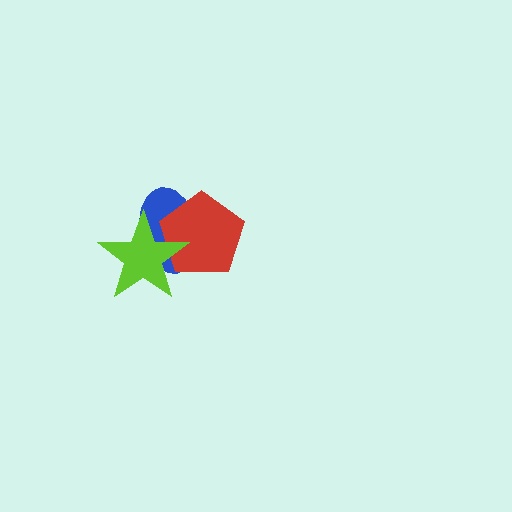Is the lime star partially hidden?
No, no other shape covers it.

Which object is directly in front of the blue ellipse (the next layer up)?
The red pentagon is directly in front of the blue ellipse.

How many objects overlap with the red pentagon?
2 objects overlap with the red pentagon.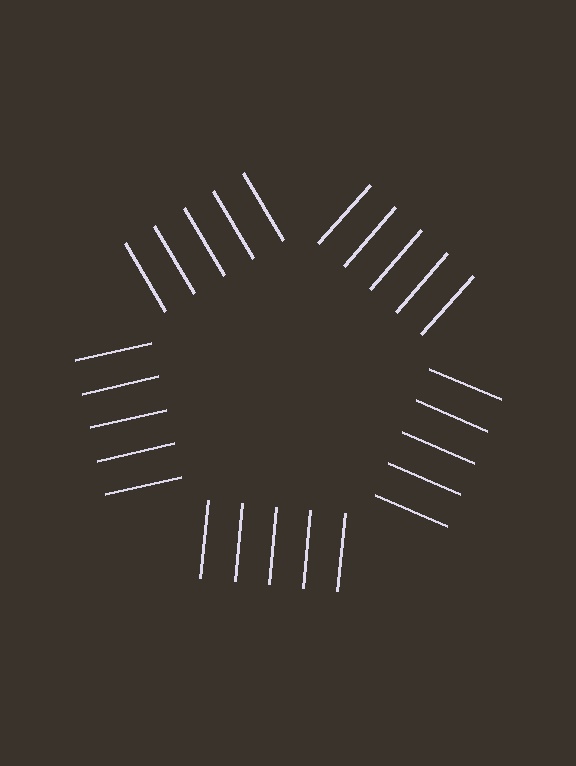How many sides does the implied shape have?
5 sides — the line-ends trace a pentagon.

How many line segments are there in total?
25 — 5 along each of the 5 edges.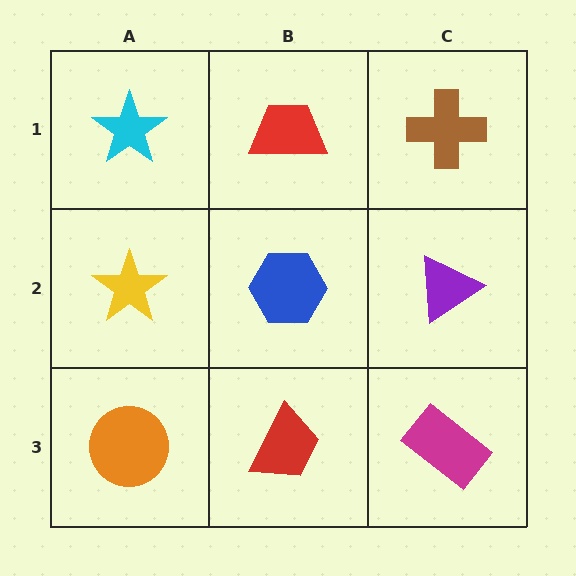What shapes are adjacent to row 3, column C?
A purple triangle (row 2, column C), a red trapezoid (row 3, column B).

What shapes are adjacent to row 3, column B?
A blue hexagon (row 2, column B), an orange circle (row 3, column A), a magenta rectangle (row 3, column C).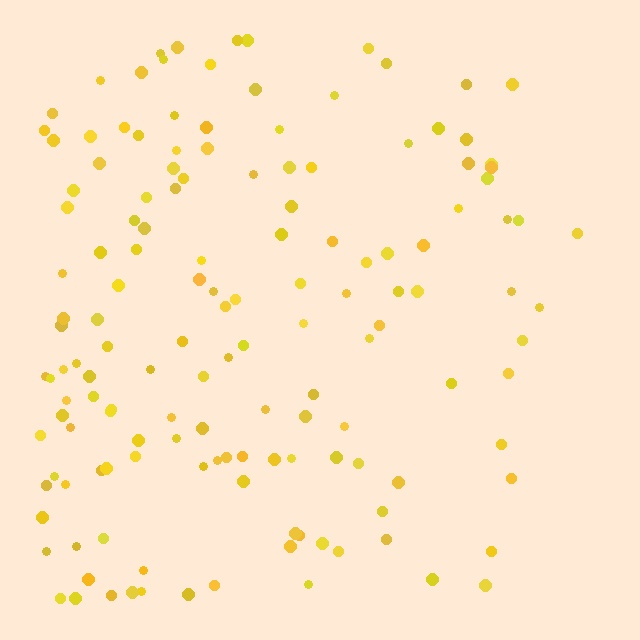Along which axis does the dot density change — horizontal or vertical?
Horizontal.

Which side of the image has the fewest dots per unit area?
The right.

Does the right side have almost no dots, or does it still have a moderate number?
Still a moderate number, just noticeably fewer than the left.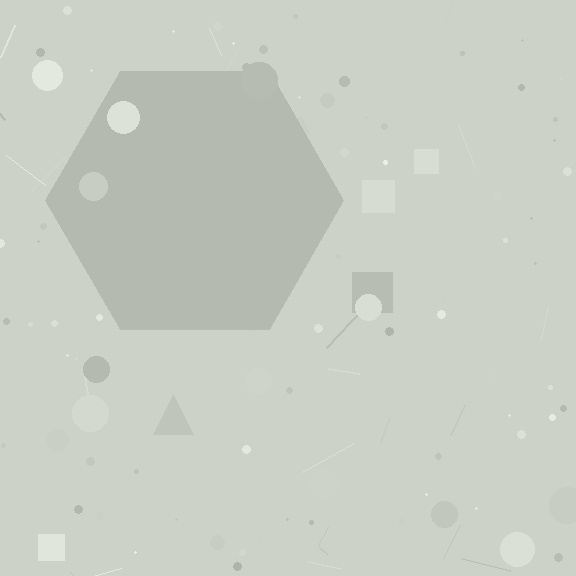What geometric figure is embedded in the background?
A hexagon is embedded in the background.